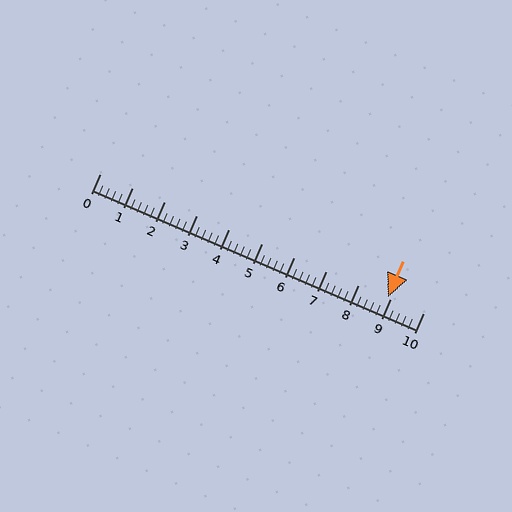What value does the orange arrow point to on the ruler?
The orange arrow points to approximately 8.9.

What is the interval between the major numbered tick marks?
The major tick marks are spaced 1 units apart.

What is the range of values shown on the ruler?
The ruler shows values from 0 to 10.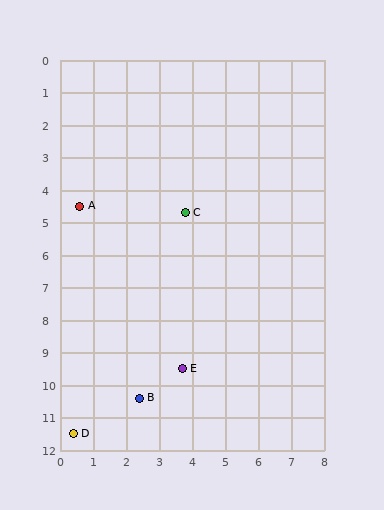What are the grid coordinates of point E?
Point E is at approximately (3.7, 9.5).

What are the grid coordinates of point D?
Point D is at approximately (0.4, 11.5).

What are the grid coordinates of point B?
Point B is at approximately (2.4, 10.4).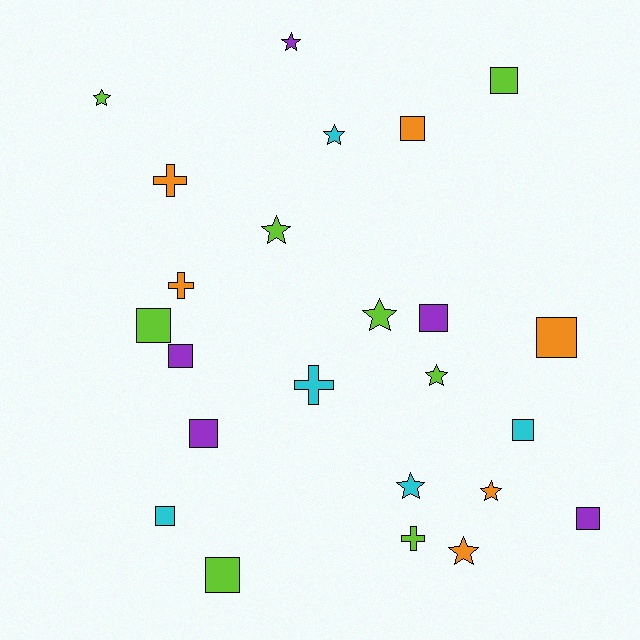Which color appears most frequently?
Lime, with 8 objects.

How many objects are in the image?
There are 24 objects.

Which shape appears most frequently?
Square, with 11 objects.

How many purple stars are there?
There is 1 purple star.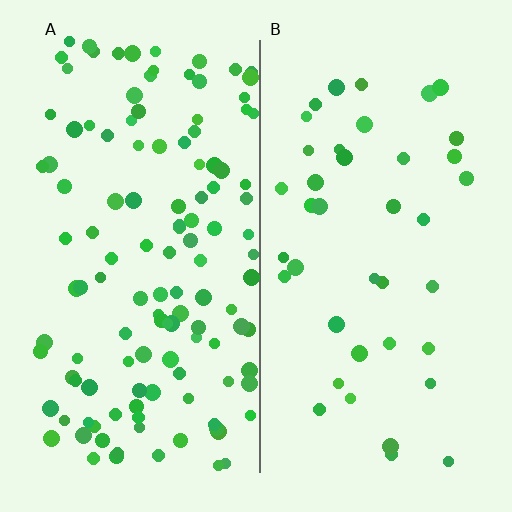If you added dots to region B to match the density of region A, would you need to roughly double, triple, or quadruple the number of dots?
Approximately triple.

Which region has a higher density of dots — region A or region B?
A (the left).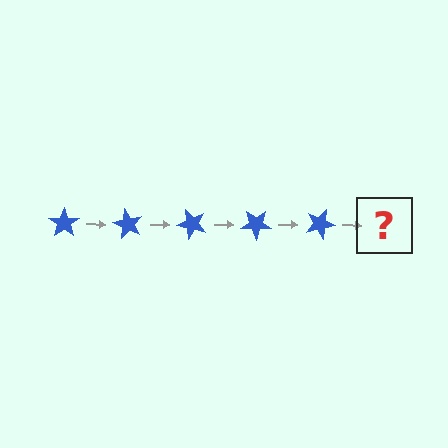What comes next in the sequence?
The next element should be a blue star rotated 300 degrees.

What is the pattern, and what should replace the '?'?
The pattern is that the star rotates 60 degrees each step. The '?' should be a blue star rotated 300 degrees.